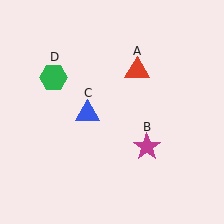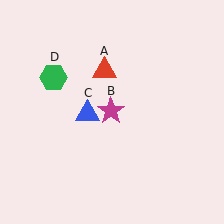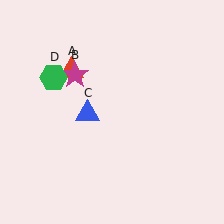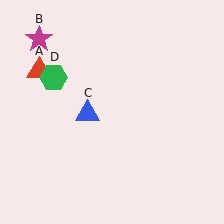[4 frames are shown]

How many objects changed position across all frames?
2 objects changed position: red triangle (object A), magenta star (object B).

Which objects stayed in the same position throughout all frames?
Blue triangle (object C) and green hexagon (object D) remained stationary.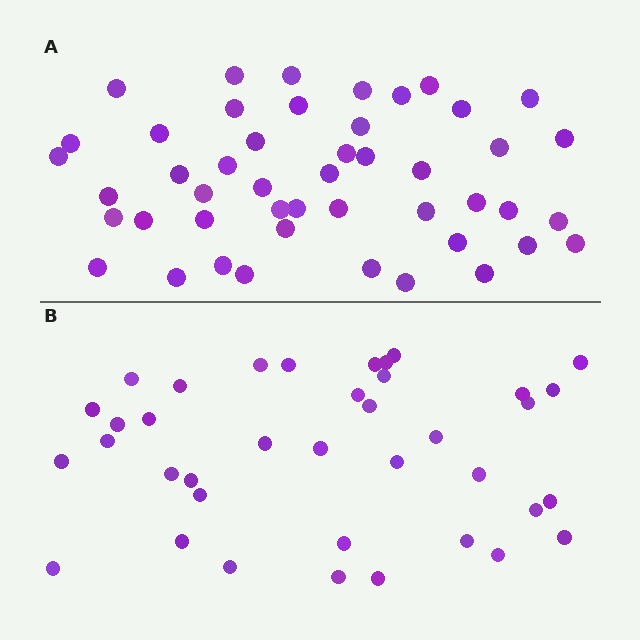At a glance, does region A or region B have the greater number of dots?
Region A (the top region) has more dots.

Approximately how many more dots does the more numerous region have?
Region A has roughly 8 or so more dots than region B.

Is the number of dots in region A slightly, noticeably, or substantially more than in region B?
Region A has only slightly more — the two regions are fairly close. The ratio is roughly 1.2 to 1.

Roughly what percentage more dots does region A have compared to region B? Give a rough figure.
About 25% more.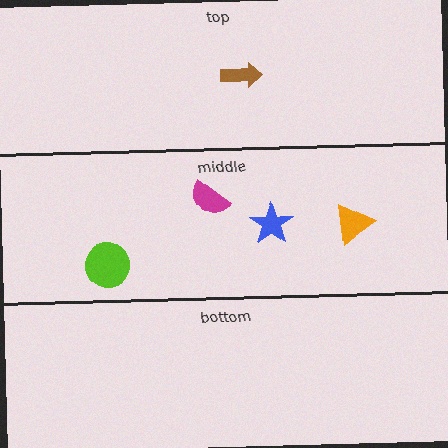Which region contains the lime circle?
The middle region.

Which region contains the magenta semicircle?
The middle region.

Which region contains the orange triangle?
The middle region.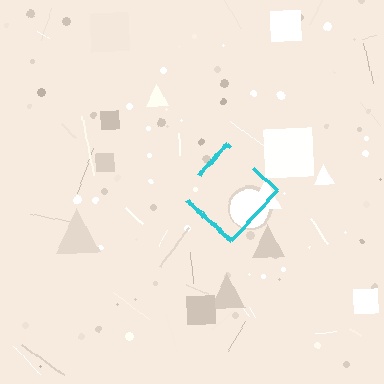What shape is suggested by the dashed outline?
The dashed outline suggests a diamond.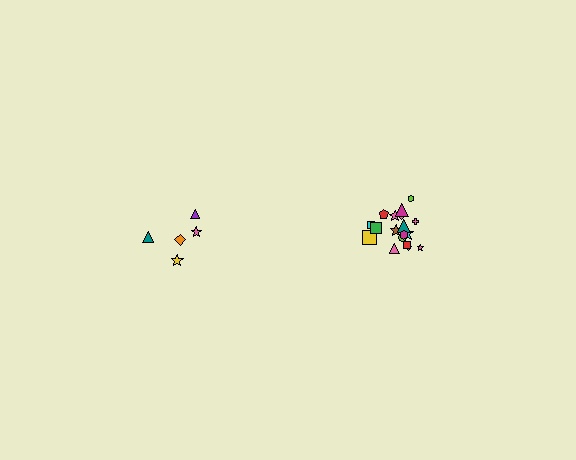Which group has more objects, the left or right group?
The right group.